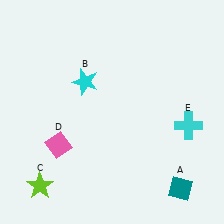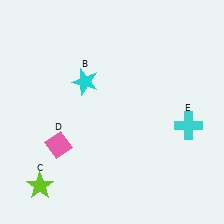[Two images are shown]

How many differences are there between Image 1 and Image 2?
There is 1 difference between the two images.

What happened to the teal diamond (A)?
The teal diamond (A) was removed in Image 2. It was in the bottom-right area of Image 1.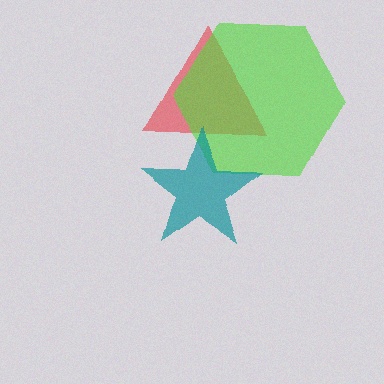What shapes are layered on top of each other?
The layered shapes are: a red triangle, a lime hexagon, a teal star.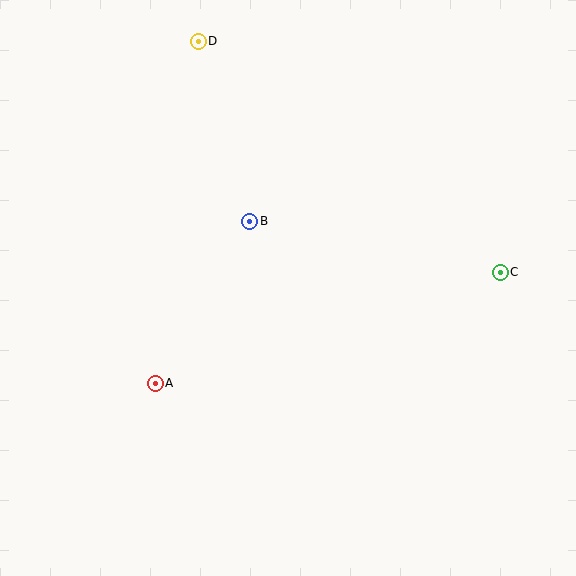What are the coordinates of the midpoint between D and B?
The midpoint between D and B is at (224, 131).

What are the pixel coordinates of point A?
Point A is at (155, 383).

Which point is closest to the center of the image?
Point B at (250, 221) is closest to the center.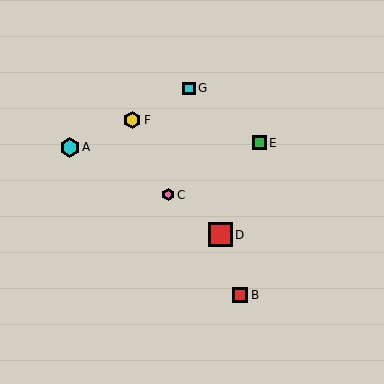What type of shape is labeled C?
Shape C is a pink hexagon.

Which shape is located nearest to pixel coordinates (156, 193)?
The pink hexagon (labeled C) at (168, 195) is nearest to that location.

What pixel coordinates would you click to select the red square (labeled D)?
Click at (220, 235) to select the red square D.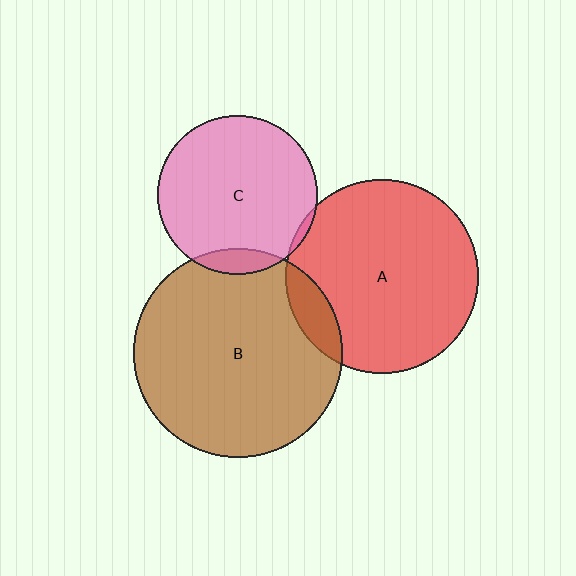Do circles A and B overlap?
Yes.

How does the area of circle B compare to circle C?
Approximately 1.7 times.